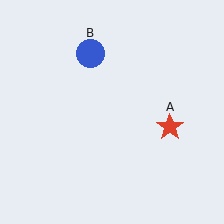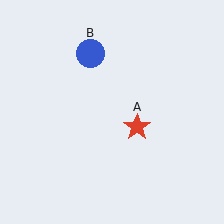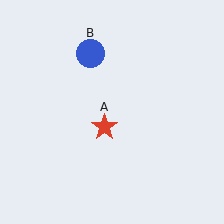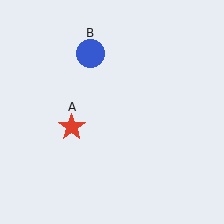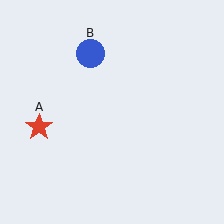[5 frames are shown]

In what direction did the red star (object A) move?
The red star (object A) moved left.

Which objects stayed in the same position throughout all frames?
Blue circle (object B) remained stationary.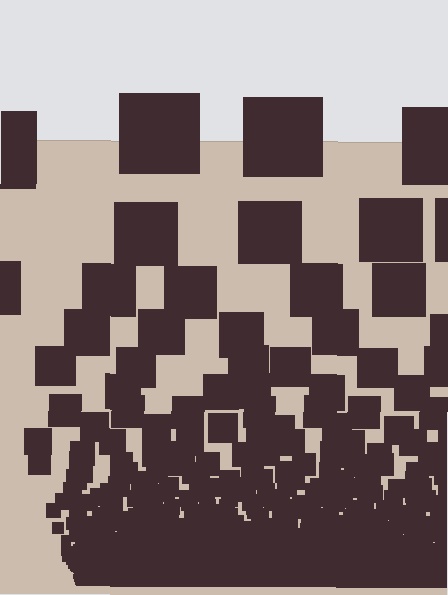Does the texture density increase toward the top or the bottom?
Density increases toward the bottom.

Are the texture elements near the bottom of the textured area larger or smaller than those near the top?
Smaller. The gradient is inverted — elements near the bottom are smaller and denser.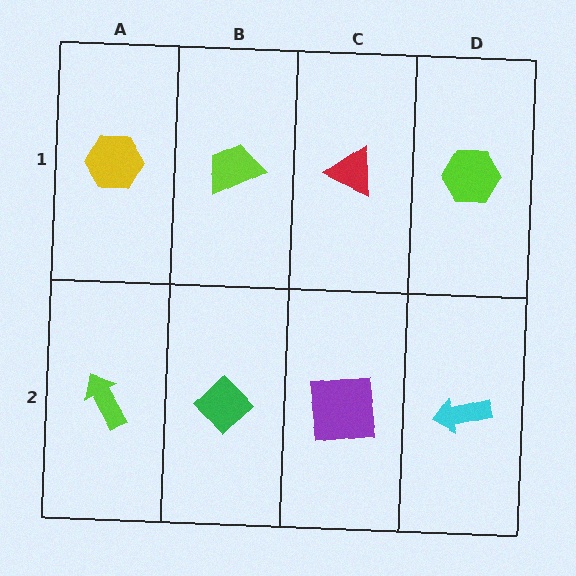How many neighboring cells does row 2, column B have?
3.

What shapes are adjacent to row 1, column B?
A green diamond (row 2, column B), a yellow hexagon (row 1, column A), a red triangle (row 1, column C).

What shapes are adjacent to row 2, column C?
A red triangle (row 1, column C), a green diamond (row 2, column B), a cyan arrow (row 2, column D).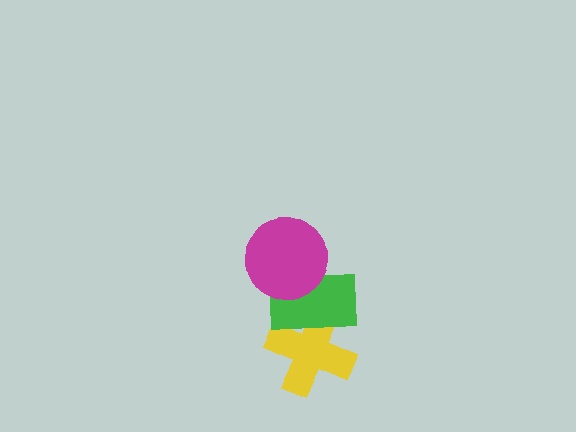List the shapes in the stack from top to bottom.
From top to bottom: the magenta circle, the green rectangle, the yellow cross.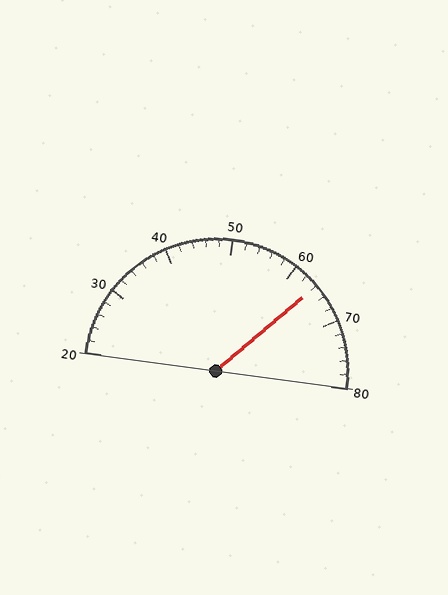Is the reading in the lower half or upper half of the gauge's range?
The reading is in the upper half of the range (20 to 80).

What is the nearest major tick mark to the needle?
The nearest major tick mark is 60.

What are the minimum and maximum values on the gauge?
The gauge ranges from 20 to 80.